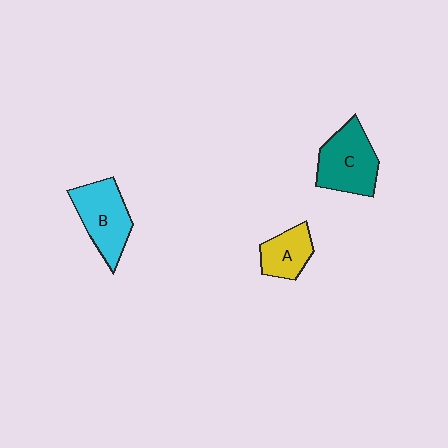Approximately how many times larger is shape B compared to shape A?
Approximately 1.6 times.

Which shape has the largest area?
Shape C (teal).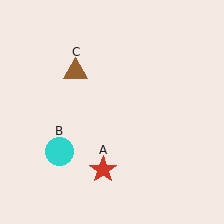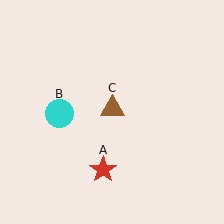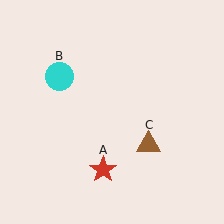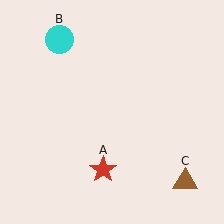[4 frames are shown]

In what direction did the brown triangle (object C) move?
The brown triangle (object C) moved down and to the right.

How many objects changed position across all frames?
2 objects changed position: cyan circle (object B), brown triangle (object C).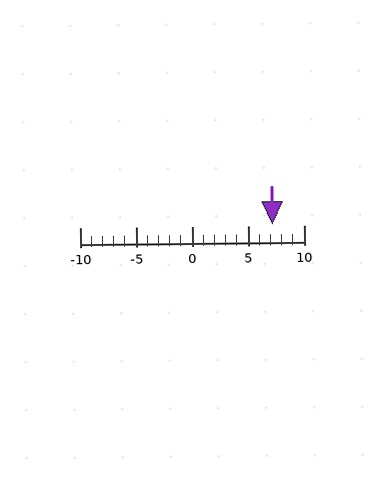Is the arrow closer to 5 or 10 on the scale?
The arrow is closer to 5.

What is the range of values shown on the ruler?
The ruler shows values from -10 to 10.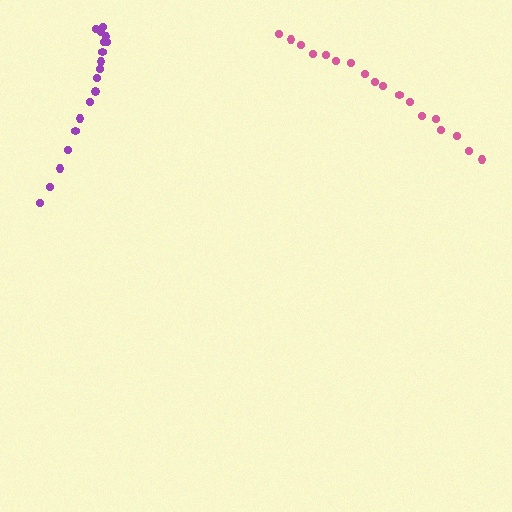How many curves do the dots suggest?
There are 2 distinct paths.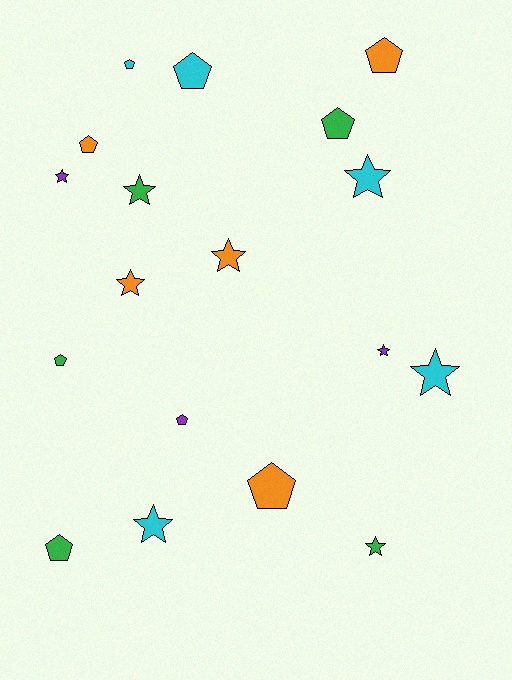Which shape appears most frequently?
Star, with 9 objects.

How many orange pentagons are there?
There are 3 orange pentagons.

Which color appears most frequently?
Cyan, with 5 objects.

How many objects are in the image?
There are 18 objects.